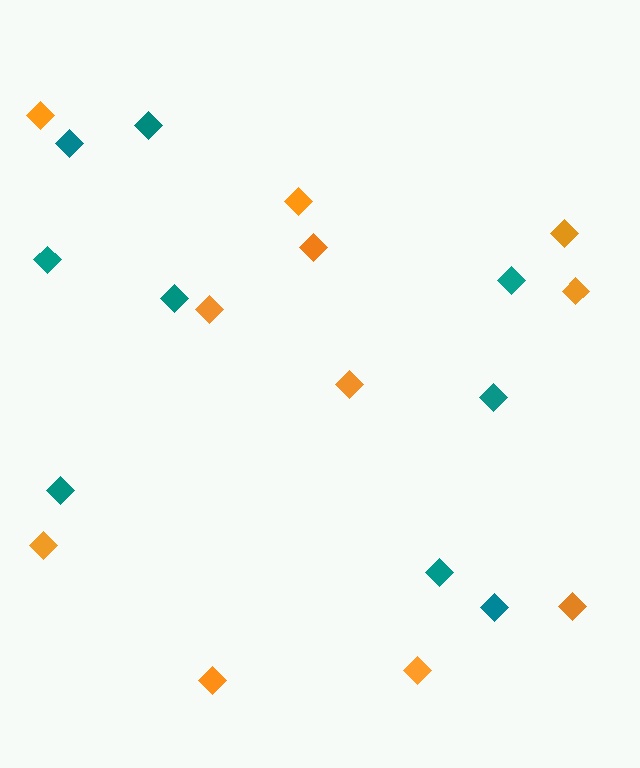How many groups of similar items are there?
There are 2 groups: one group of teal diamonds (9) and one group of orange diamonds (11).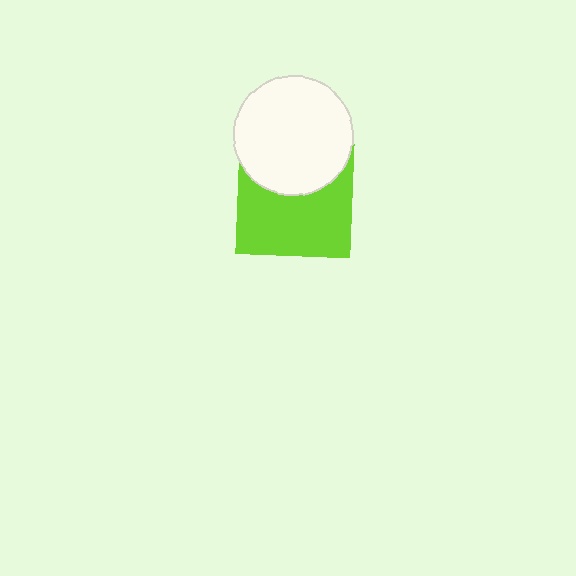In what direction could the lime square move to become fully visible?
The lime square could move down. That would shift it out from behind the white circle entirely.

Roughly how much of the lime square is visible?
About half of it is visible (roughly 63%).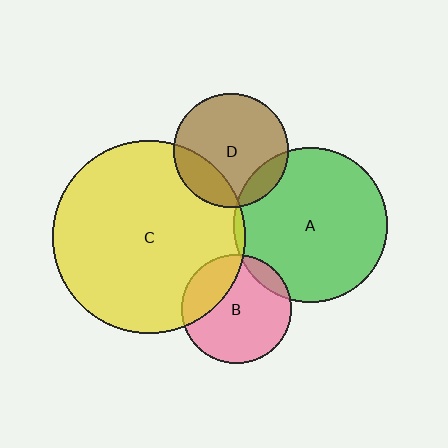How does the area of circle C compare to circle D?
Approximately 2.8 times.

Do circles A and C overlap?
Yes.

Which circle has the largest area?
Circle C (yellow).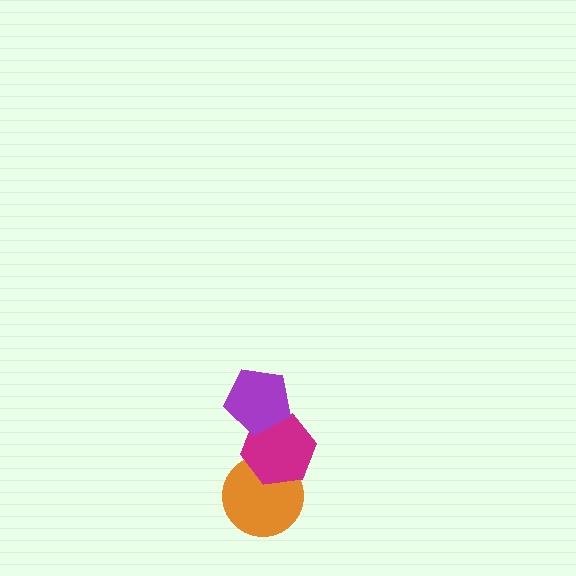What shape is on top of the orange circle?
The magenta hexagon is on top of the orange circle.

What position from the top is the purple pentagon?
The purple pentagon is 1st from the top.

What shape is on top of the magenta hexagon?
The purple pentagon is on top of the magenta hexagon.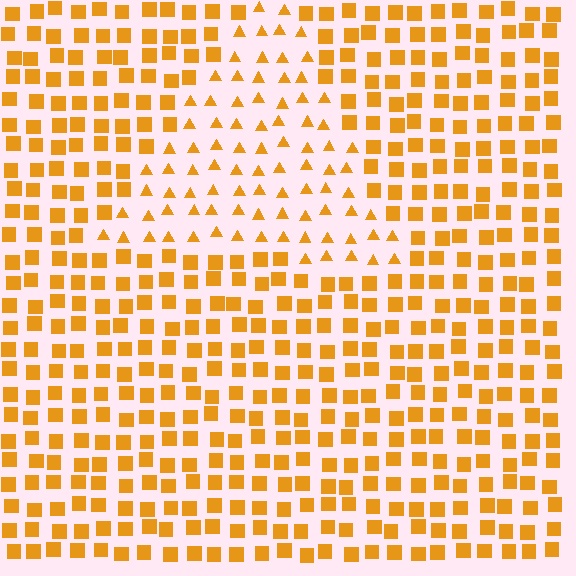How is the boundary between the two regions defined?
The boundary is defined by a change in element shape: triangles inside vs. squares outside. All elements share the same color and spacing.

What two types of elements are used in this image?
The image uses triangles inside the triangle region and squares outside it.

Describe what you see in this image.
The image is filled with small orange elements arranged in a uniform grid. A triangle-shaped region contains triangles, while the surrounding area contains squares. The boundary is defined purely by the change in element shape.